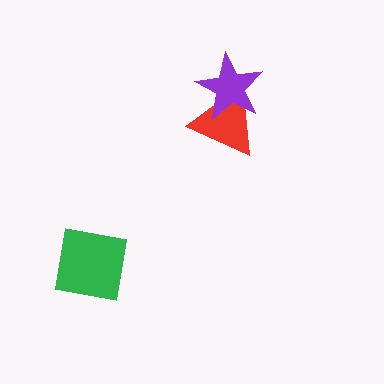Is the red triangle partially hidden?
Yes, it is partially covered by another shape.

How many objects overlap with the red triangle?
1 object overlaps with the red triangle.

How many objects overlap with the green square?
0 objects overlap with the green square.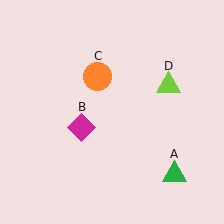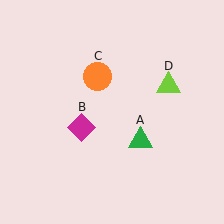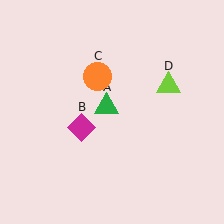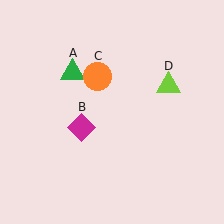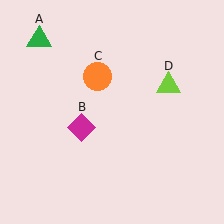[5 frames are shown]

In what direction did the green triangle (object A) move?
The green triangle (object A) moved up and to the left.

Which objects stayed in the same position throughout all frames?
Magenta diamond (object B) and orange circle (object C) and lime triangle (object D) remained stationary.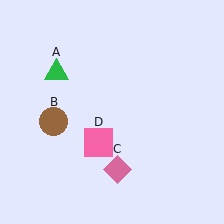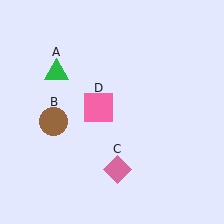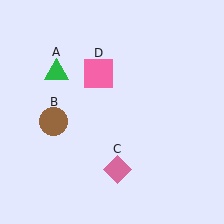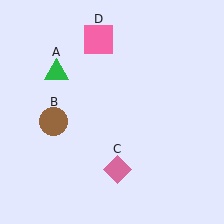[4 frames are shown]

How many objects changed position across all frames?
1 object changed position: pink square (object D).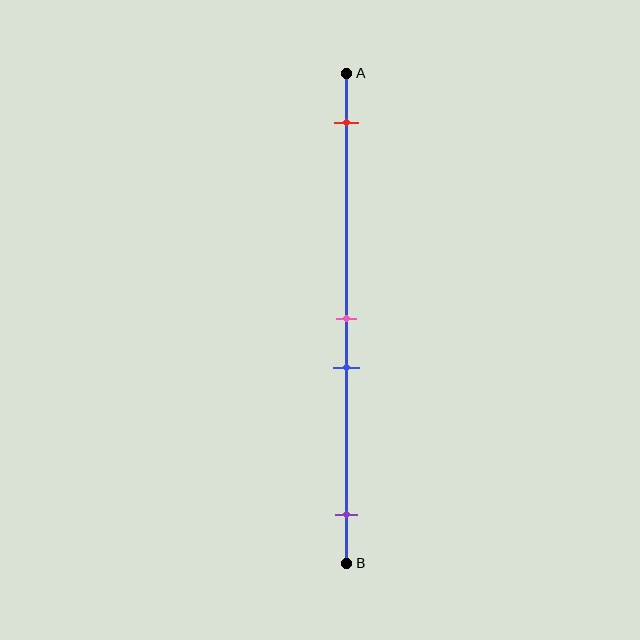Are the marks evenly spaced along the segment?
No, the marks are not evenly spaced.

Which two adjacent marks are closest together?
The pink and blue marks are the closest adjacent pair.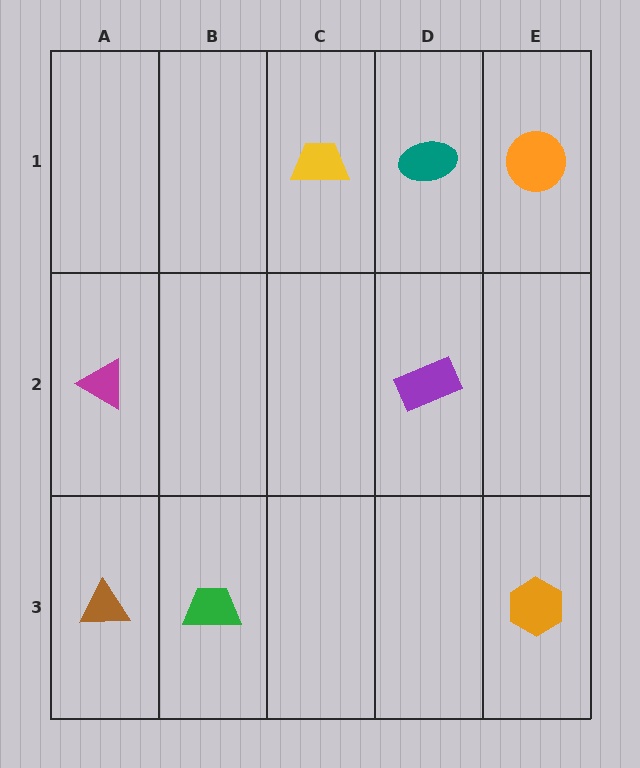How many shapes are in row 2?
2 shapes.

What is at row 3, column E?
An orange hexagon.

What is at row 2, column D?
A purple rectangle.